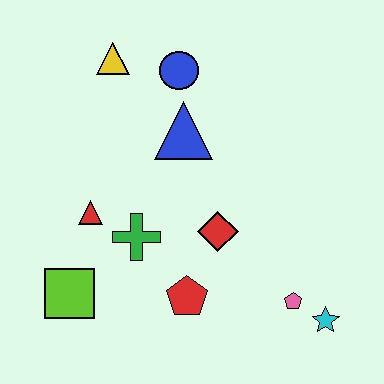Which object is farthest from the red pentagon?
The yellow triangle is farthest from the red pentagon.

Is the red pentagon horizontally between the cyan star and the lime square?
Yes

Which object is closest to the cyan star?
The pink pentagon is closest to the cyan star.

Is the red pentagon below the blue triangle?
Yes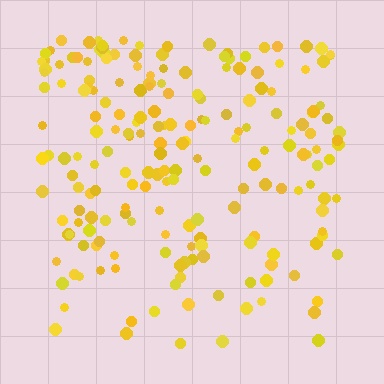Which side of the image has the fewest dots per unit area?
The bottom.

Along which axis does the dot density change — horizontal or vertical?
Vertical.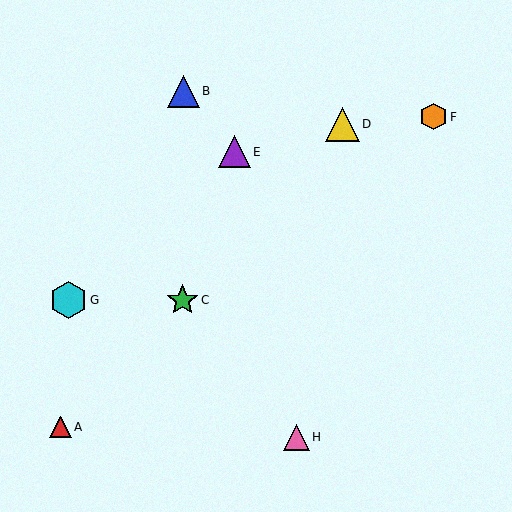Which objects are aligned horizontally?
Objects C, G are aligned horizontally.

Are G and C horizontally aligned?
Yes, both are at y≈300.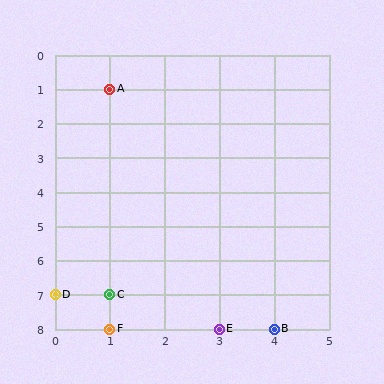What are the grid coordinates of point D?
Point D is at grid coordinates (0, 7).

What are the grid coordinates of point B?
Point B is at grid coordinates (4, 8).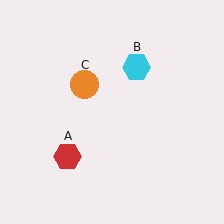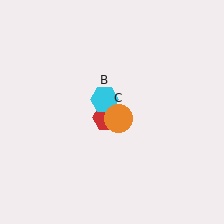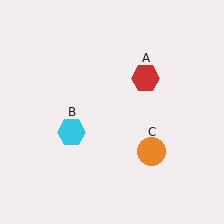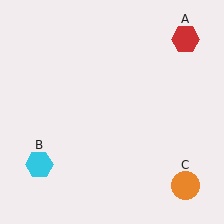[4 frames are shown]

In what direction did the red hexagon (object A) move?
The red hexagon (object A) moved up and to the right.